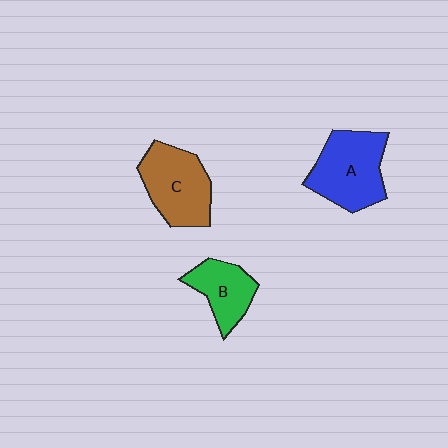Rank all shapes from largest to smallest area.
From largest to smallest: A (blue), C (brown), B (green).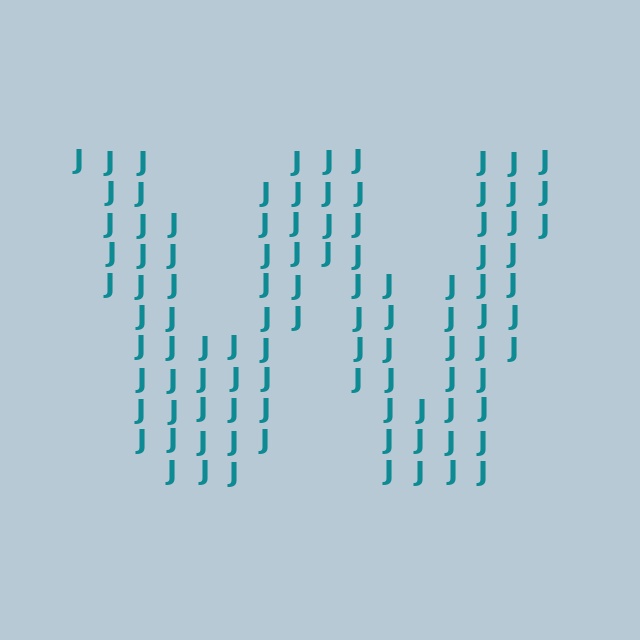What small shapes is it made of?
It is made of small letter J's.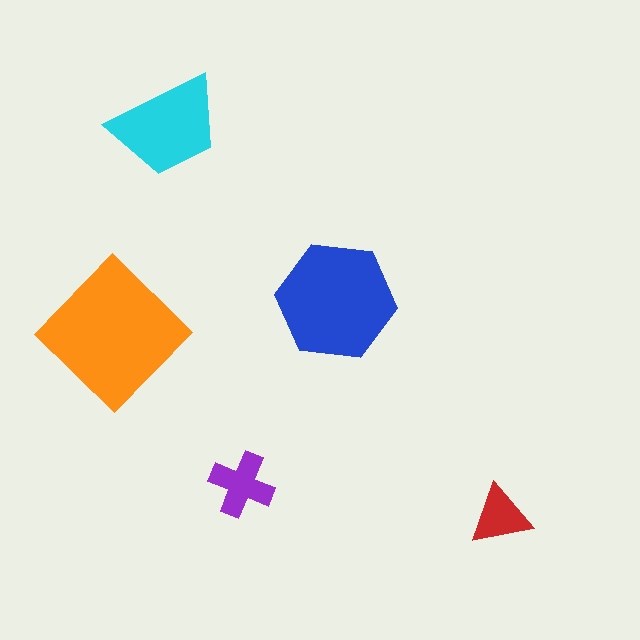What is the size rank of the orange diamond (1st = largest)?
1st.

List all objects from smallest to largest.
The red triangle, the purple cross, the cyan trapezoid, the blue hexagon, the orange diamond.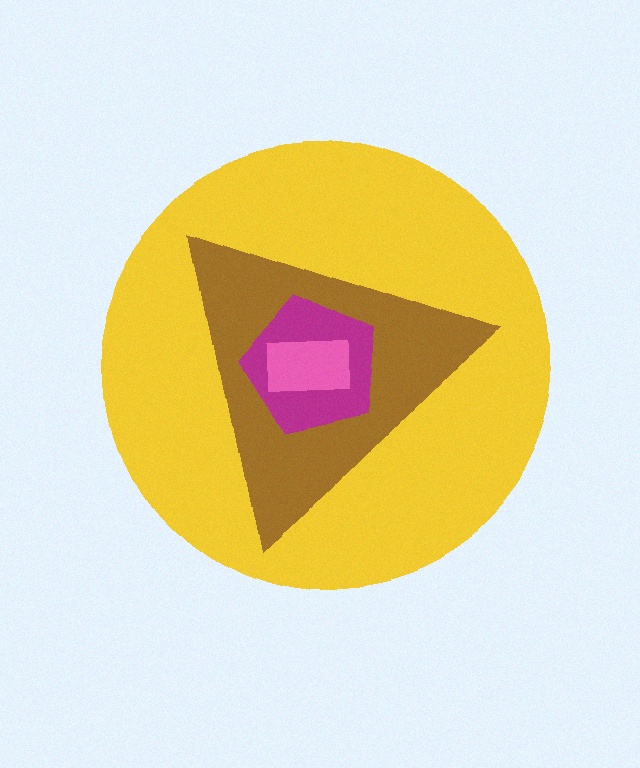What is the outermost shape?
The yellow circle.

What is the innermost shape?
The pink rectangle.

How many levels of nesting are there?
4.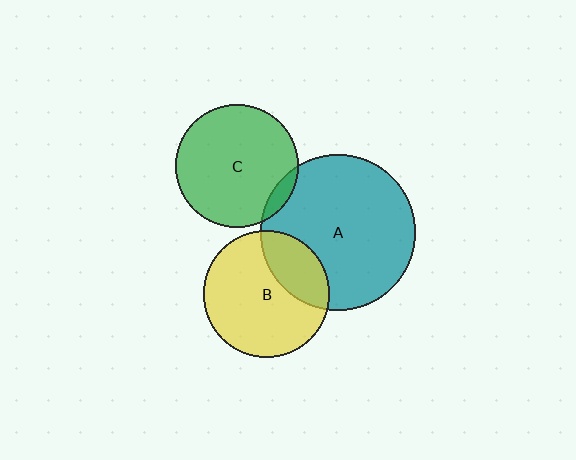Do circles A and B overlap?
Yes.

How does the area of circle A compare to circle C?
Approximately 1.6 times.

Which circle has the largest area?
Circle A (teal).